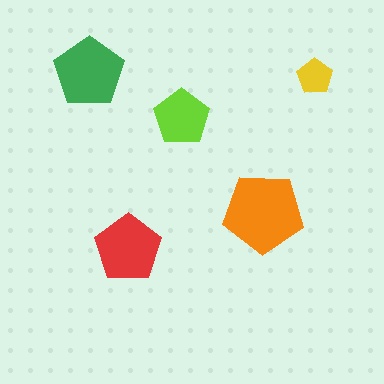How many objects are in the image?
There are 5 objects in the image.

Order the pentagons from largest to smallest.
the orange one, the green one, the red one, the lime one, the yellow one.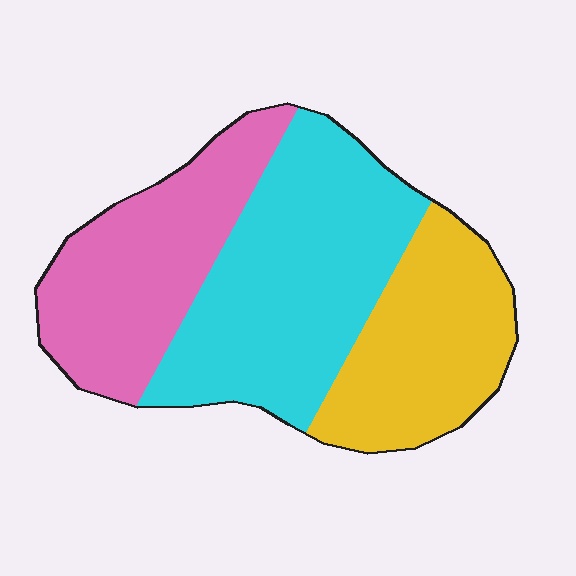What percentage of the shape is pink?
Pink covers roughly 30% of the shape.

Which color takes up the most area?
Cyan, at roughly 40%.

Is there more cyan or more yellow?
Cyan.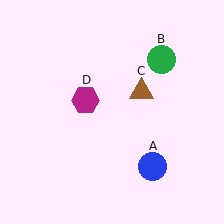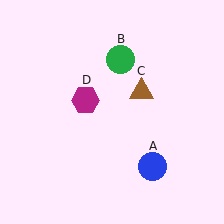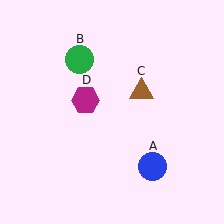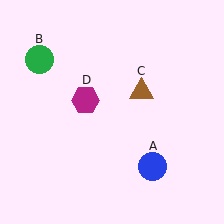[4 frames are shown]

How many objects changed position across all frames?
1 object changed position: green circle (object B).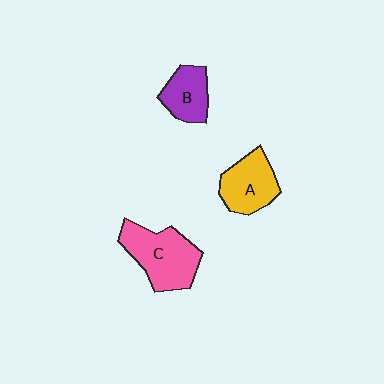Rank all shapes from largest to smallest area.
From largest to smallest: C (pink), A (yellow), B (purple).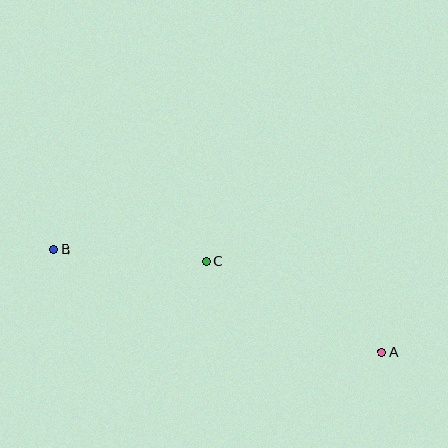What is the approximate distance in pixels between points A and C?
The distance between A and C is approximately 197 pixels.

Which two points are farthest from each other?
Points A and B are farthest from each other.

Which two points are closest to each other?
Points B and C are closest to each other.